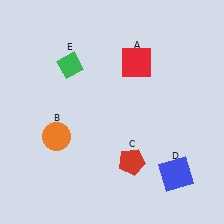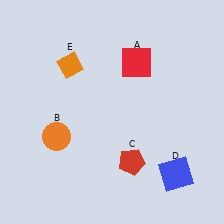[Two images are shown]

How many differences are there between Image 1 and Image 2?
There is 1 difference between the two images.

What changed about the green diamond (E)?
In Image 1, E is green. In Image 2, it changed to orange.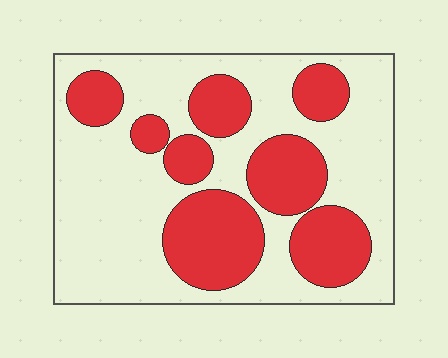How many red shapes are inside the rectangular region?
8.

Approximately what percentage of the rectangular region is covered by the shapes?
Approximately 35%.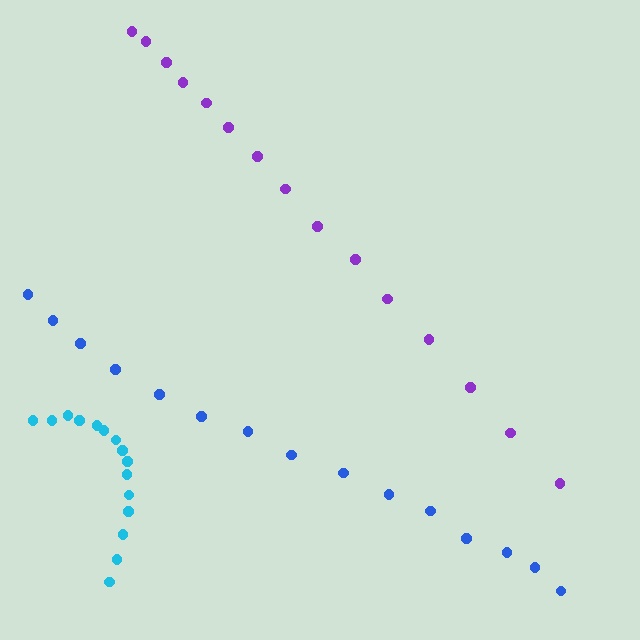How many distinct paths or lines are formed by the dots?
There are 3 distinct paths.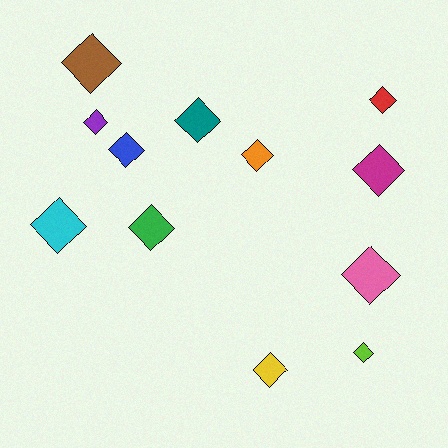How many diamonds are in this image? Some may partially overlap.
There are 12 diamonds.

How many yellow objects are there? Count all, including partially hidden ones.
There is 1 yellow object.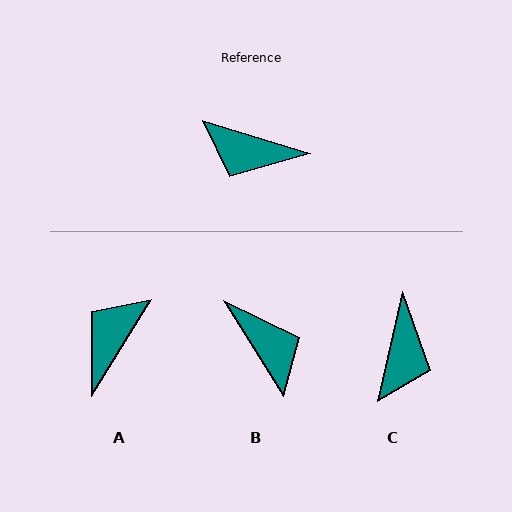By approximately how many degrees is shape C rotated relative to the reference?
Approximately 94 degrees counter-clockwise.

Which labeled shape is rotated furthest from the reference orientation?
B, about 139 degrees away.